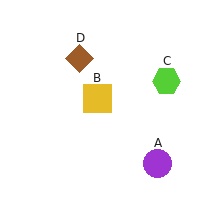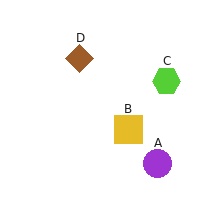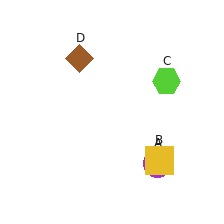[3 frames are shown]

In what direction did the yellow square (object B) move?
The yellow square (object B) moved down and to the right.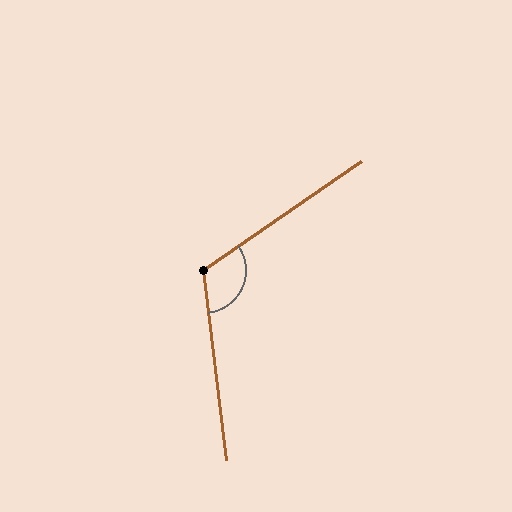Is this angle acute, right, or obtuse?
It is obtuse.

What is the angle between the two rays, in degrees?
Approximately 118 degrees.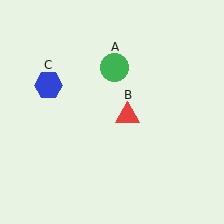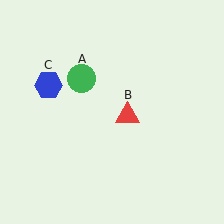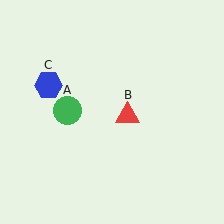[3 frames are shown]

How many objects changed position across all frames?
1 object changed position: green circle (object A).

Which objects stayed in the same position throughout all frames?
Red triangle (object B) and blue hexagon (object C) remained stationary.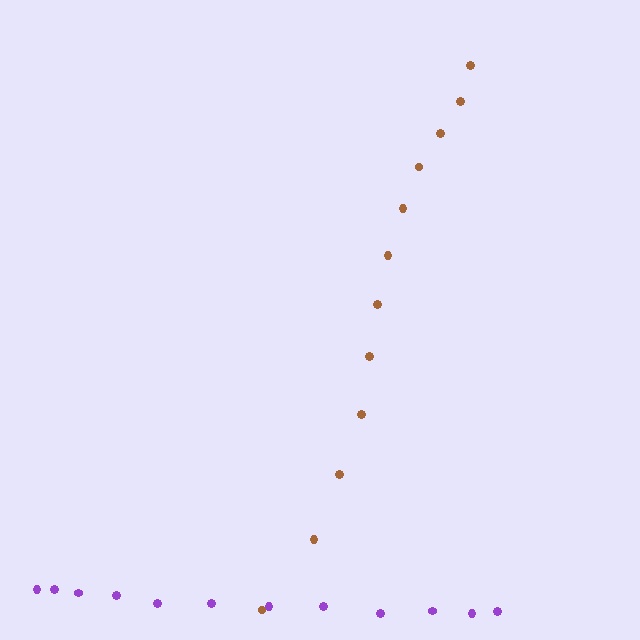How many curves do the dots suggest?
There are 2 distinct paths.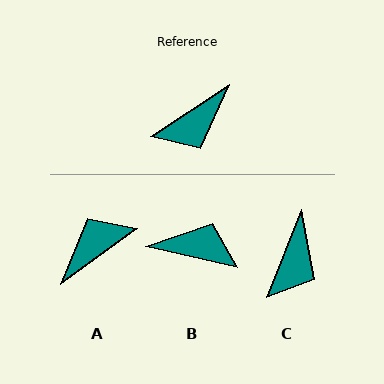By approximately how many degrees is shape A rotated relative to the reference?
Approximately 178 degrees clockwise.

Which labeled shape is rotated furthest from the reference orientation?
A, about 178 degrees away.